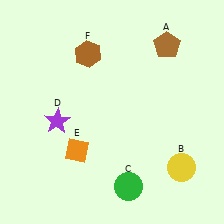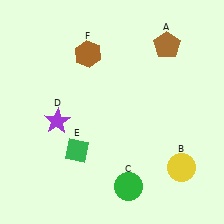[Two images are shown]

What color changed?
The diamond (E) changed from orange in Image 1 to green in Image 2.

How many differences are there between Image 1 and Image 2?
There is 1 difference between the two images.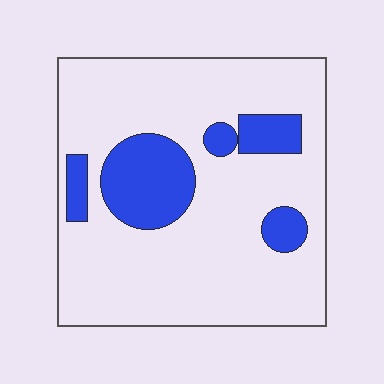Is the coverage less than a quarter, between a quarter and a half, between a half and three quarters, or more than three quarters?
Less than a quarter.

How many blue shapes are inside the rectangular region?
5.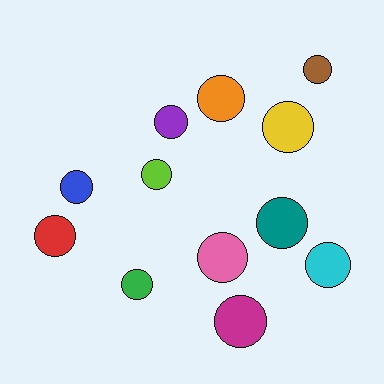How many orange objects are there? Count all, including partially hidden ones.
There is 1 orange object.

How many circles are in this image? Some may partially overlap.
There are 12 circles.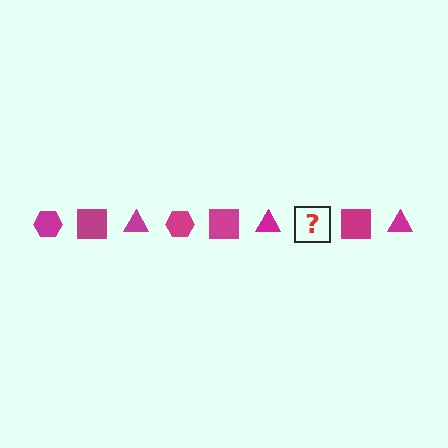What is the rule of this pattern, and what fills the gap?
The rule is that the pattern cycles through hexagon, square, triangle shapes in magenta. The gap should be filled with a magenta hexagon.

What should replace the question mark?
The question mark should be replaced with a magenta hexagon.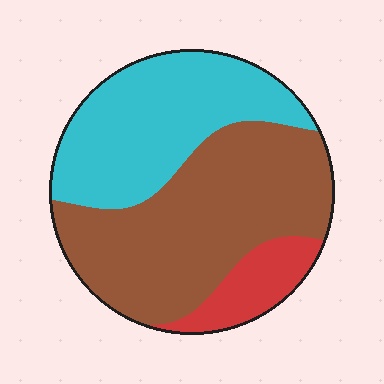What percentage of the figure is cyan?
Cyan takes up between a quarter and a half of the figure.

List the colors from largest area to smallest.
From largest to smallest: brown, cyan, red.